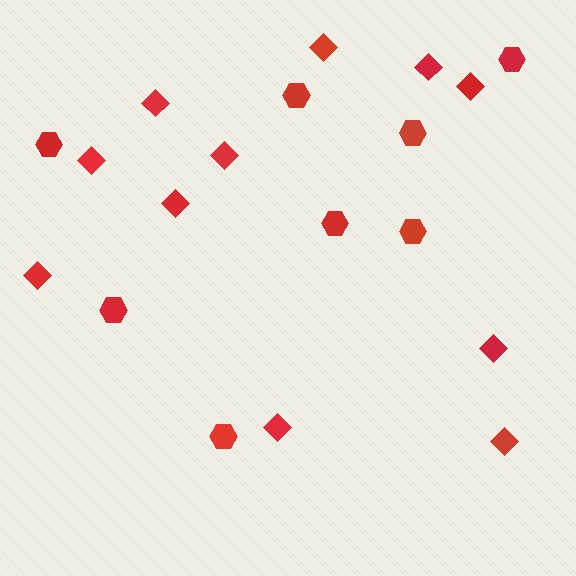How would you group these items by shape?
There are 2 groups: one group of hexagons (8) and one group of diamonds (11).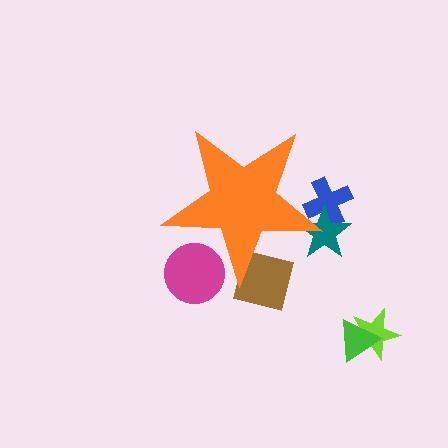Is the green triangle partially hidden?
No, the green triangle is fully visible.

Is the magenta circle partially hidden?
Yes, the magenta circle is partially hidden behind the orange star.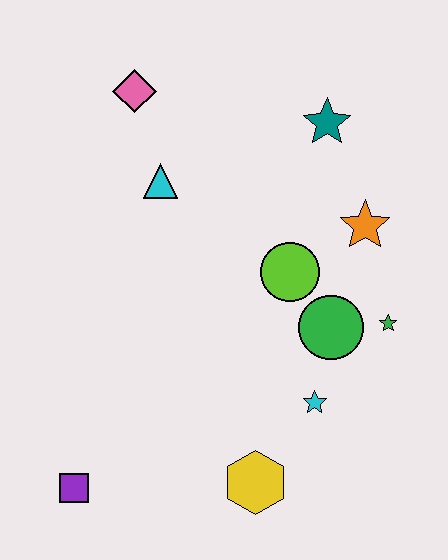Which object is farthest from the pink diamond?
The yellow hexagon is farthest from the pink diamond.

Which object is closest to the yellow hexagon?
The cyan star is closest to the yellow hexagon.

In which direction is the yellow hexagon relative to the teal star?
The yellow hexagon is below the teal star.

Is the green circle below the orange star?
Yes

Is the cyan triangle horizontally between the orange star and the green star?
No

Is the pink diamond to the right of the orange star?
No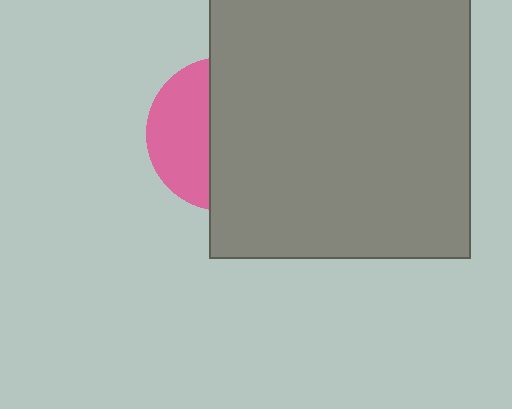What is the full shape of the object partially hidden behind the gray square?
The partially hidden object is a pink circle.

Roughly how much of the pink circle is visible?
A small part of it is visible (roughly 39%).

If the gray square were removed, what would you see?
You would see the complete pink circle.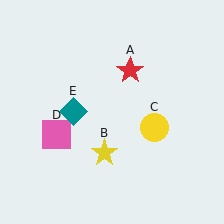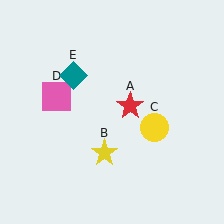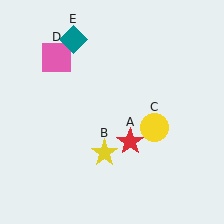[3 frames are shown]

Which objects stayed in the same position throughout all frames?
Yellow star (object B) and yellow circle (object C) remained stationary.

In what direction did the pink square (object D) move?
The pink square (object D) moved up.